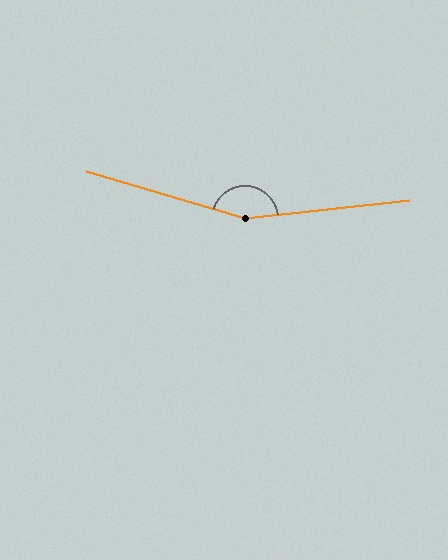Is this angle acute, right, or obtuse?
It is obtuse.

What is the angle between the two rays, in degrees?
Approximately 157 degrees.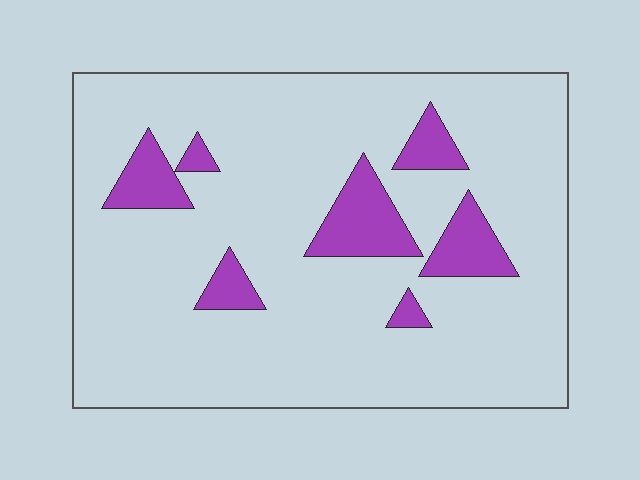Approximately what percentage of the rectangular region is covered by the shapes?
Approximately 15%.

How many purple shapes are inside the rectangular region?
7.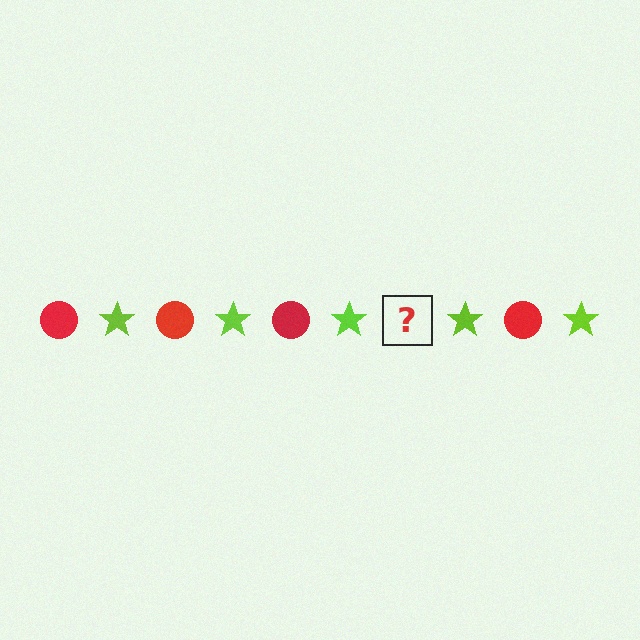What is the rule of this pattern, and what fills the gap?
The rule is that the pattern alternates between red circle and lime star. The gap should be filled with a red circle.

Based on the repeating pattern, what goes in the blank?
The blank should be a red circle.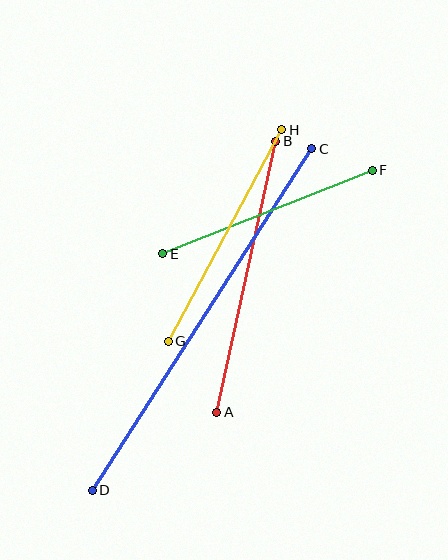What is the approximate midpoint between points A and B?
The midpoint is at approximately (246, 277) pixels.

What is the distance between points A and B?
The distance is approximately 277 pixels.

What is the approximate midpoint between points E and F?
The midpoint is at approximately (268, 212) pixels.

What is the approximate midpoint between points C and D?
The midpoint is at approximately (202, 320) pixels.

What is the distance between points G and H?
The distance is approximately 240 pixels.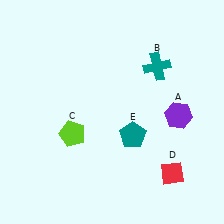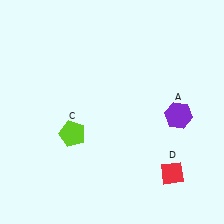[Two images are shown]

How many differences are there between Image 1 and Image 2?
There are 2 differences between the two images.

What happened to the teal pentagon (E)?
The teal pentagon (E) was removed in Image 2. It was in the bottom-right area of Image 1.